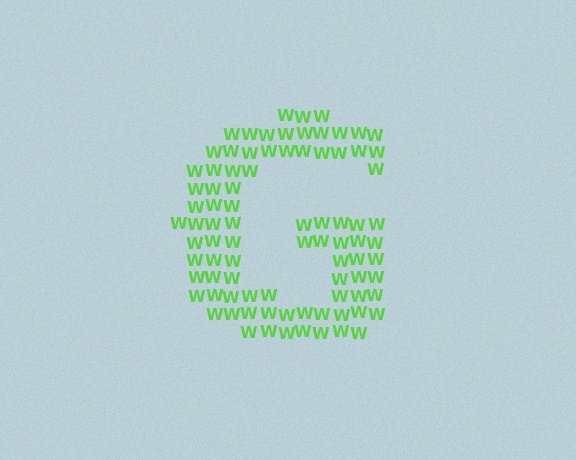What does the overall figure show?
The overall figure shows the letter G.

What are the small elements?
The small elements are letter W's.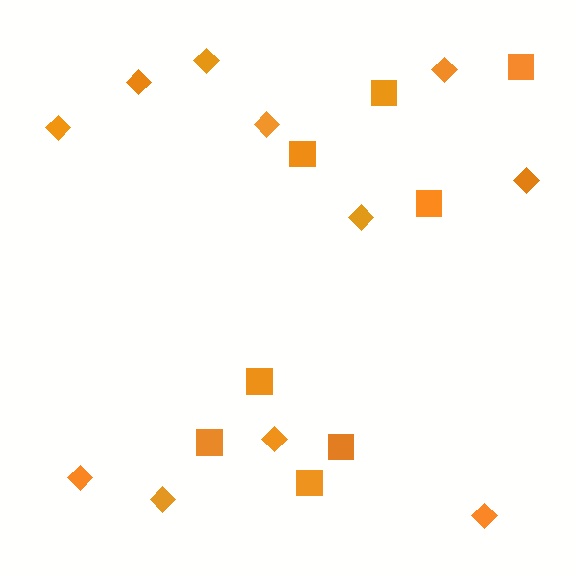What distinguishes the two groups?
There are 2 groups: one group of diamonds (11) and one group of squares (8).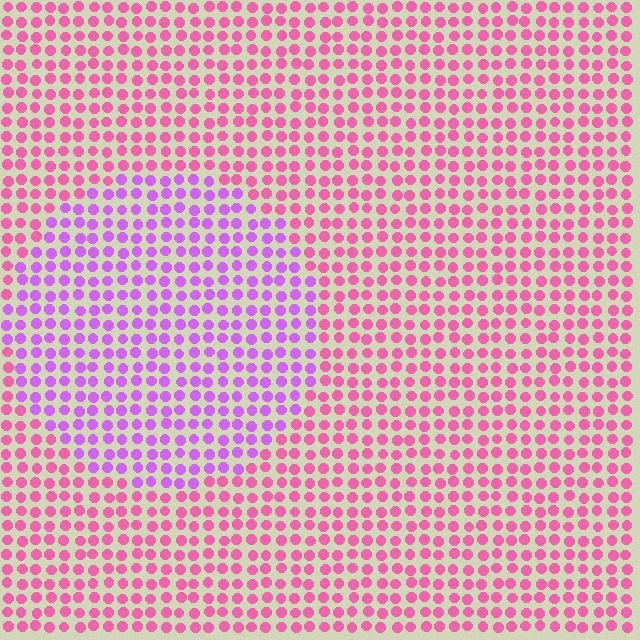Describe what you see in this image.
The image is filled with small pink elements in a uniform arrangement. A circle-shaped region is visible where the elements are tinted to a slightly different hue, forming a subtle color boundary.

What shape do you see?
I see a circle.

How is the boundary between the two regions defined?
The boundary is defined purely by a slight shift in hue (about 42 degrees). Spacing, size, and orientation are identical on both sides.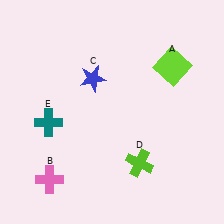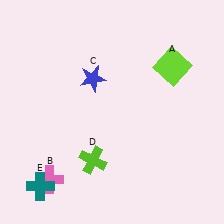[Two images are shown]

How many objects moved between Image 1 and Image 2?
2 objects moved between the two images.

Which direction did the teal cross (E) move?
The teal cross (E) moved down.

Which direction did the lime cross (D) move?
The lime cross (D) moved left.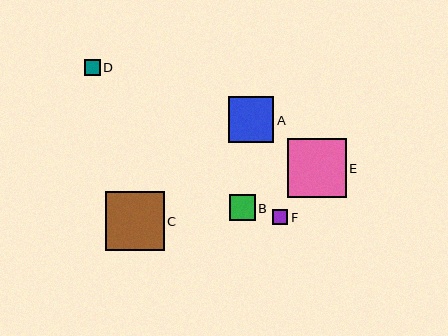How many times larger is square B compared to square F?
Square B is approximately 1.7 times the size of square F.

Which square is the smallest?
Square F is the smallest with a size of approximately 15 pixels.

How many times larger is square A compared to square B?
Square A is approximately 1.8 times the size of square B.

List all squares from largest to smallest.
From largest to smallest: E, C, A, B, D, F.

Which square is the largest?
Square E is the largest with a size of approximately 59 pixels.